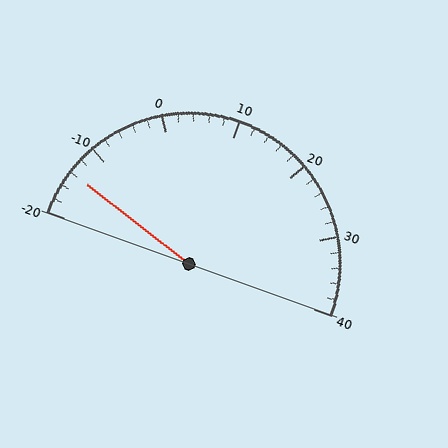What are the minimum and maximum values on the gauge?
The gauge ranges from -20 to 40.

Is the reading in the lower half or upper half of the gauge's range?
The reading is in the lower half of the range (-20 to 40).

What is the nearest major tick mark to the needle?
The nearest major tick mark is -10.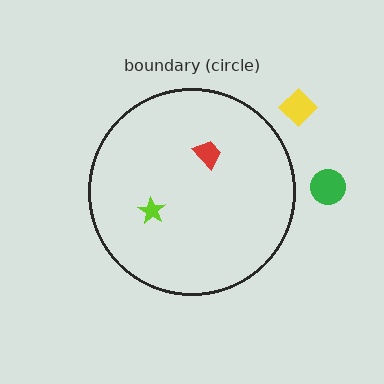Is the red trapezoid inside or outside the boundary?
Inside.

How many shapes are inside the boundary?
2 inside, 2 outside.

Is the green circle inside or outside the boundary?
Outside.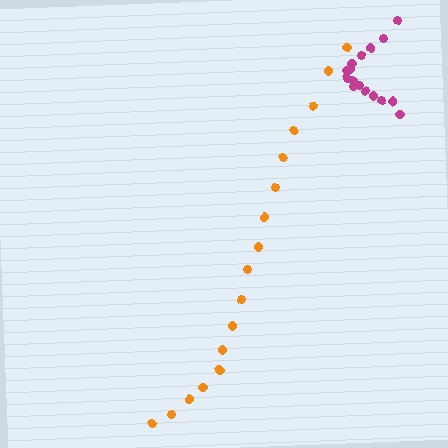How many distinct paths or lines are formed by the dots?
There are 2 distinct paths.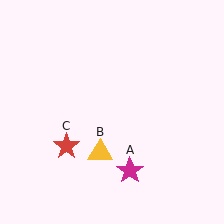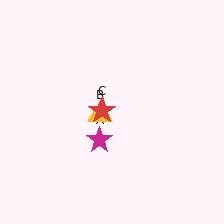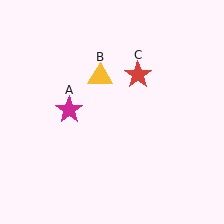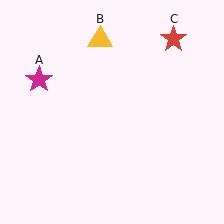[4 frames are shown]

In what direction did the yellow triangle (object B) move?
The yellow triangle (object B) moved up.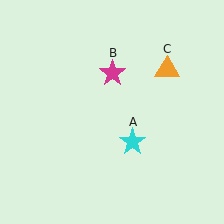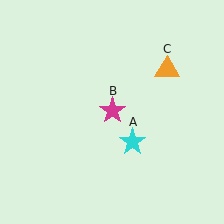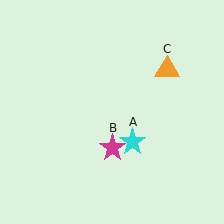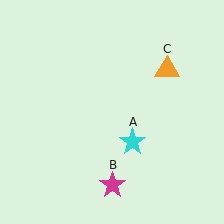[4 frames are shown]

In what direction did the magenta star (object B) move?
The magenta star (object B) moved down.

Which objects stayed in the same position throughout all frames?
Cyan star (object A) and orange triangle (object C) remained stationary.